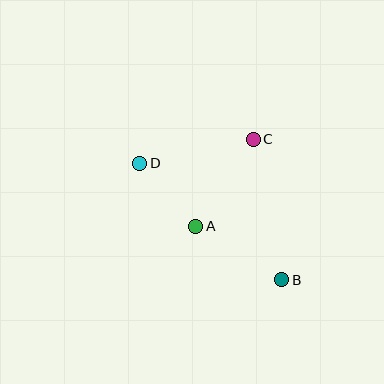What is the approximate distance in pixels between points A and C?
The distance between A and C is approximately 104 pixels.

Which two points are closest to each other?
Points A and D are closest to each other.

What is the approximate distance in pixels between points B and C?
The distance between B and C is approximately 144 pixels.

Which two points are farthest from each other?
Points B and D are farthest from each other.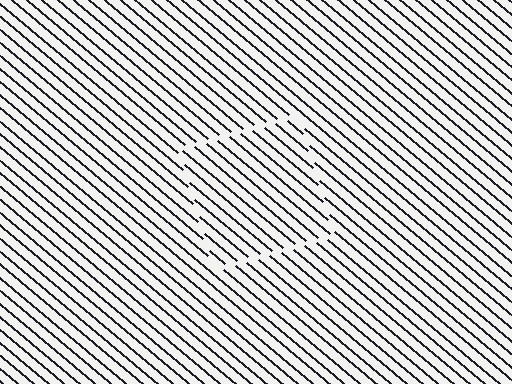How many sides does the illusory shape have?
4 sides — the line-ends trace a square.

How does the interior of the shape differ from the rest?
The interior of the shape contains the same grating, shifted by half a period — the contour is defined by the phase discontinuity where line-ends from the inner and outer gratings abut.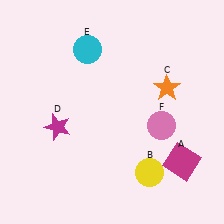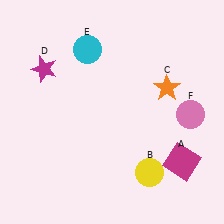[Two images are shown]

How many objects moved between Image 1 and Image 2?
2 objects moved between the two images.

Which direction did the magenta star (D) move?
The magenta star (D) moved up.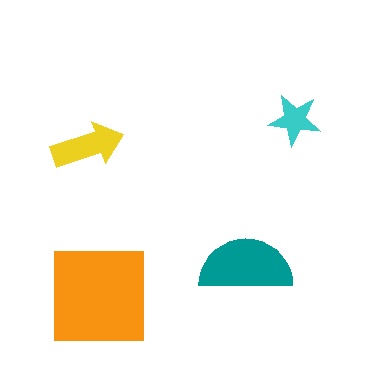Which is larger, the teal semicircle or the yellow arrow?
The teal semicircle.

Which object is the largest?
The orange square.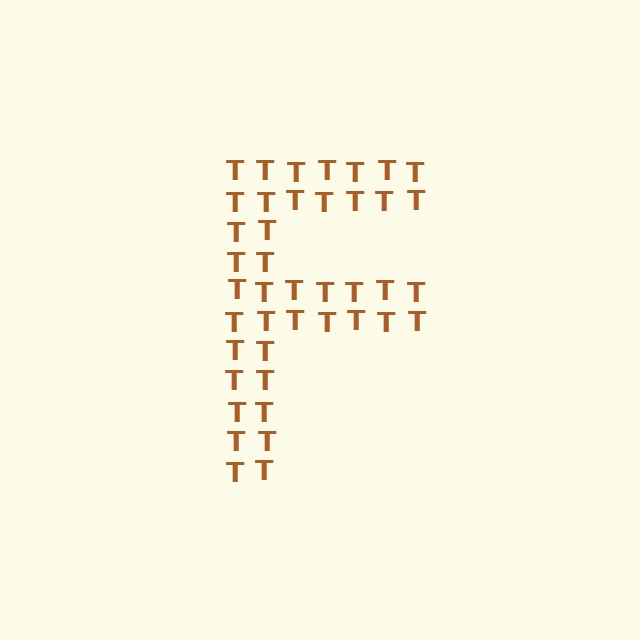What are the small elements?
The small elements are letter T's.